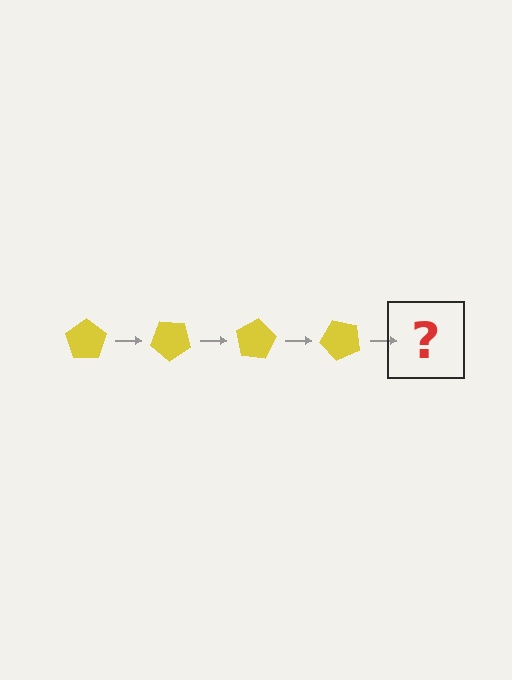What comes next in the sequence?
The next element should be a yellow pentagon rotated 160 degrees.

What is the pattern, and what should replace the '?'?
The pattern is that the pentagon rotates 40 degrees each step. The '?' should be a yellow pentagon rotated 160 degrees.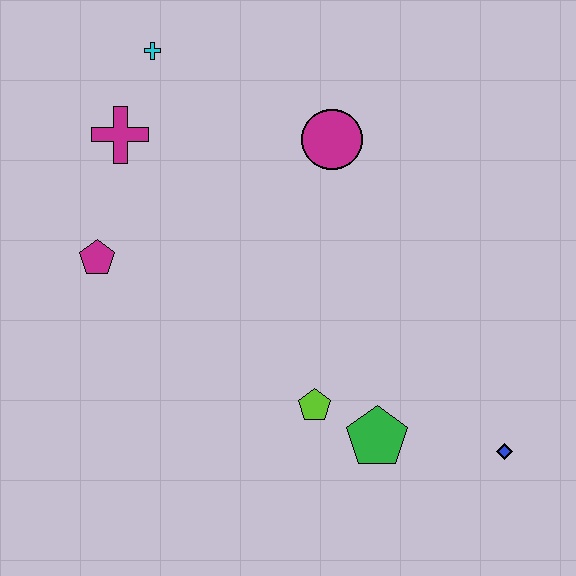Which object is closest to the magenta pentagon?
The magenta cross is closest to the magenta pentagon.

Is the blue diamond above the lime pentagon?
No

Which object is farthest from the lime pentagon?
The cyan cross is farthest from the lime pentagon.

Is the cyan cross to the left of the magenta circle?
Yes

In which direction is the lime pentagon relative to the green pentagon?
The lime pentagon is to the left of the green pentagon.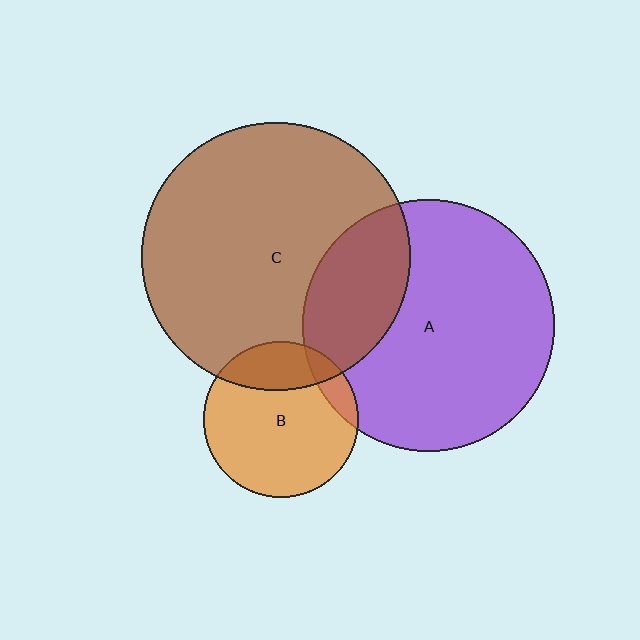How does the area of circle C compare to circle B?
Approximately 3.0 times.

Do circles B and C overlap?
Yes.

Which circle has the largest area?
Circle C (brown).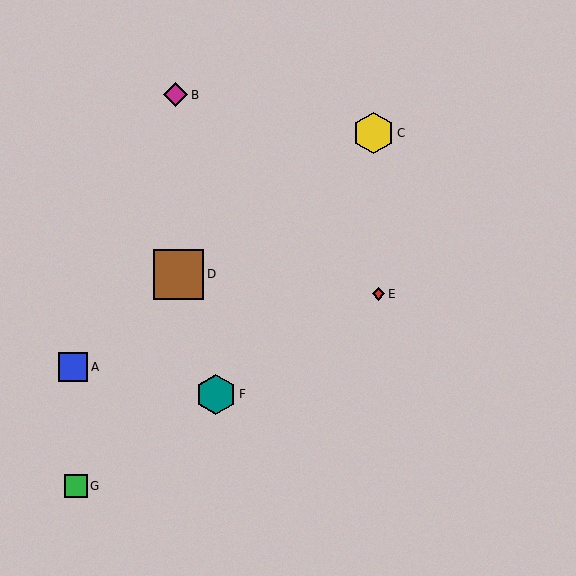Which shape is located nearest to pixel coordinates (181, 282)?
The brown square (labeled D) at (179, 274) is nearest to that location.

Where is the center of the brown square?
The center of the brown square is at (179, 274).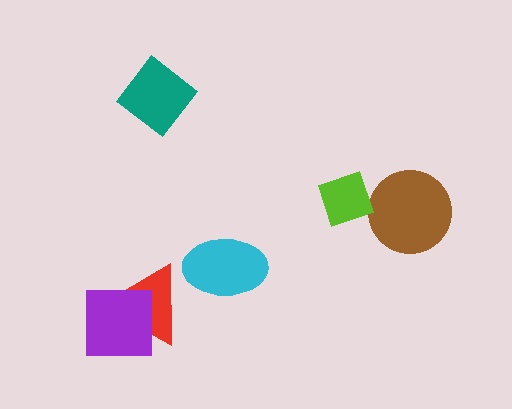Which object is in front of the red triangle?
The purple square is in front of the red triangle.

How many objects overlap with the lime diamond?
0 objects overlap with the lime diamond.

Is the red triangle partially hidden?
Yes, it is partially covered by another shape.